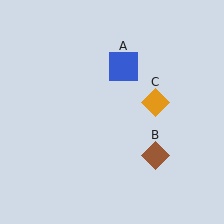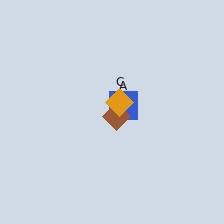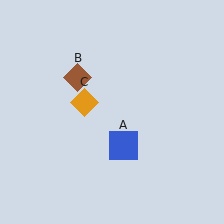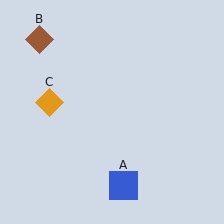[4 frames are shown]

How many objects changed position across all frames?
3 objects changed position: blue square (object A), brown diamond (object B), orange diamond (object C).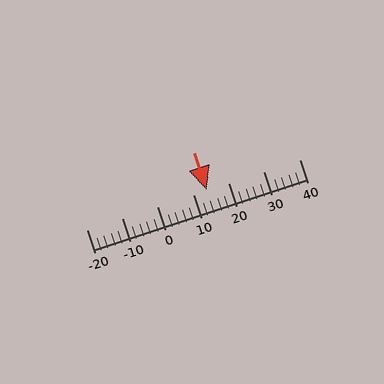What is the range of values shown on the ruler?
The ruler shows values from -20 to 40.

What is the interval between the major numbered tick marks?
The major tick marks are spaced 10 units apart.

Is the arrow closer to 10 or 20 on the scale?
The arrow is closer to 10.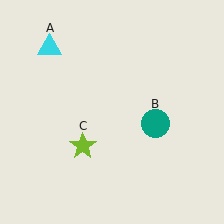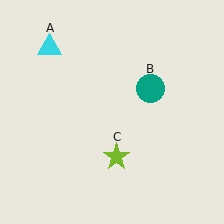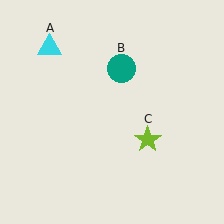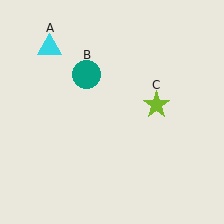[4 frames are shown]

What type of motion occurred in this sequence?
The teal circle (object B), lime star (object C) rotated counterclockwise around the center of the scene.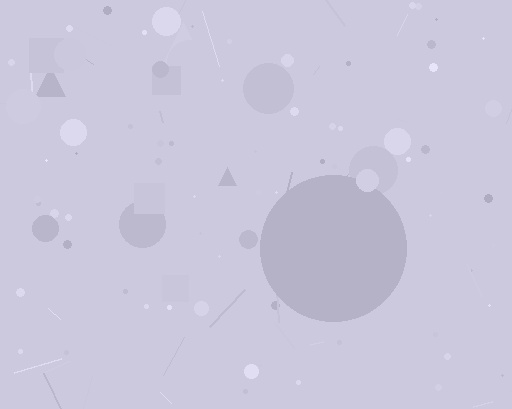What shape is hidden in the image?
A circle is hidden in the image.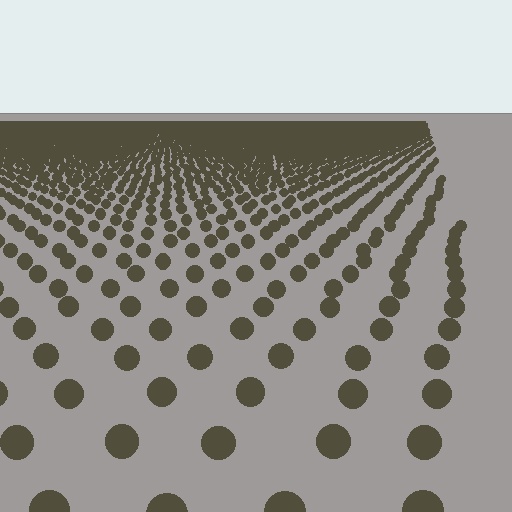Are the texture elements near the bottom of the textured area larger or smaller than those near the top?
Larger. Near the bottom, elements are closer to the viewer and appear at a bigger on-screen size.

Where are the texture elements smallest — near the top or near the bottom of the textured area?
Near the top.